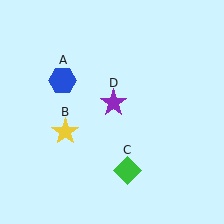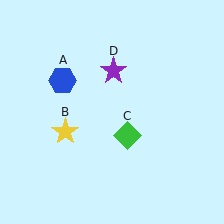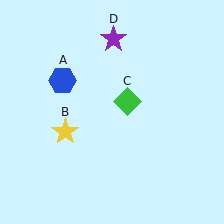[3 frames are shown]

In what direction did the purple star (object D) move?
The purple star (object D) moved up.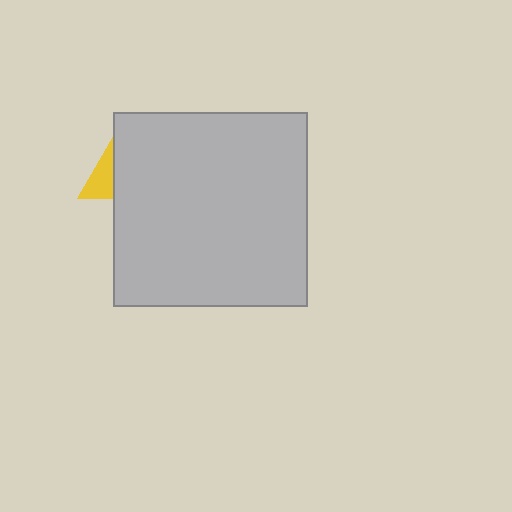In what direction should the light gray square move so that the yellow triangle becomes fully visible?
The light gray square should move right. That is the shortest direction to clear the overlap and leave the yellow triangle fully visible.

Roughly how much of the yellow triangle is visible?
A small part of it is visible (roughly 30%).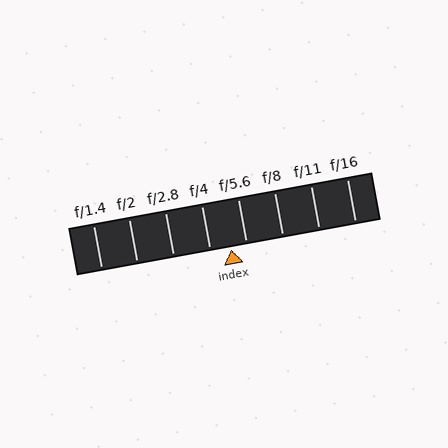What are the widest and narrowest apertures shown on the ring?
The widest aperture shown is f/1.4 and the narrowest is f/16.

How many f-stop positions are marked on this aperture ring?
There are 8 f-stop positions marked.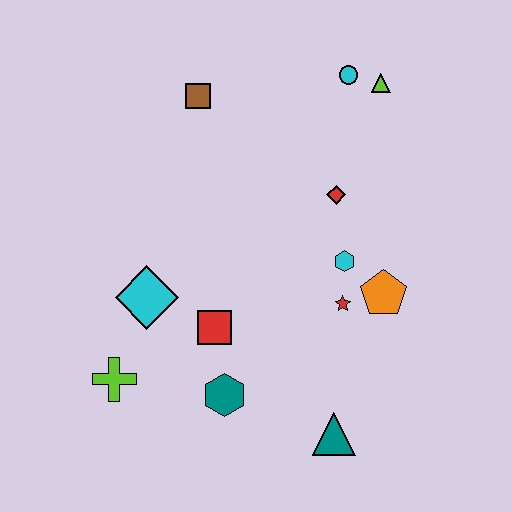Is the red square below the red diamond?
Yes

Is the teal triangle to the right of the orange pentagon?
No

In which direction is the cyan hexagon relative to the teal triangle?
The cyan hexagon is above the teal triangle.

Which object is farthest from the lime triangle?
The lime cross is farthest from the lime triangle.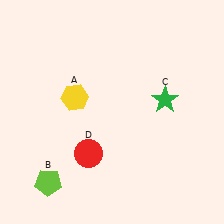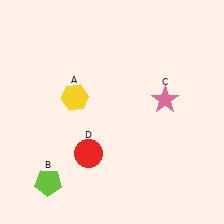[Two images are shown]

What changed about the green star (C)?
In Image 1, C is green. In Image 2, it changed to pink.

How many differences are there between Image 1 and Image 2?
There is 1 difference between the two images.